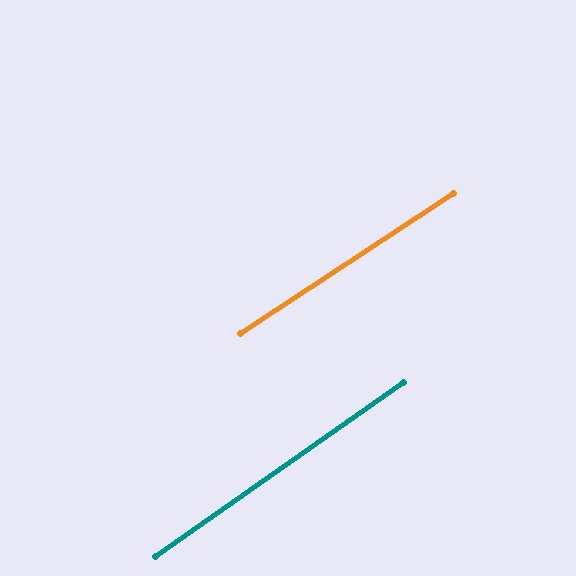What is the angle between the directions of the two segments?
Approximately 2 degrees.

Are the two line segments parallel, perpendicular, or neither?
Parallel — their directions differ by only 1.9°.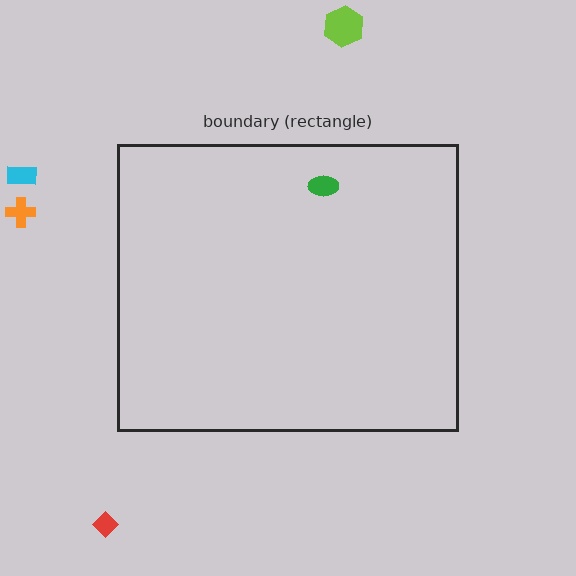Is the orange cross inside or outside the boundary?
Outside.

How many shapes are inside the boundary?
1 inside, 4 outside.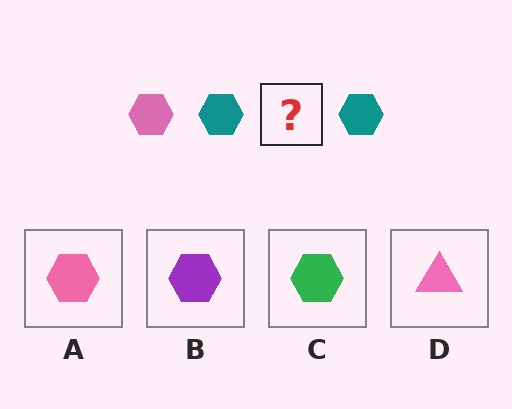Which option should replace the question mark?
Option A.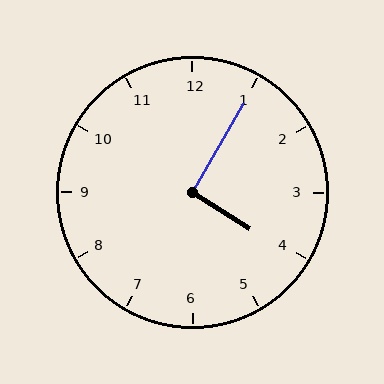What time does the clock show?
4:05.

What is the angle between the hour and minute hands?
Approximately 92 degrees.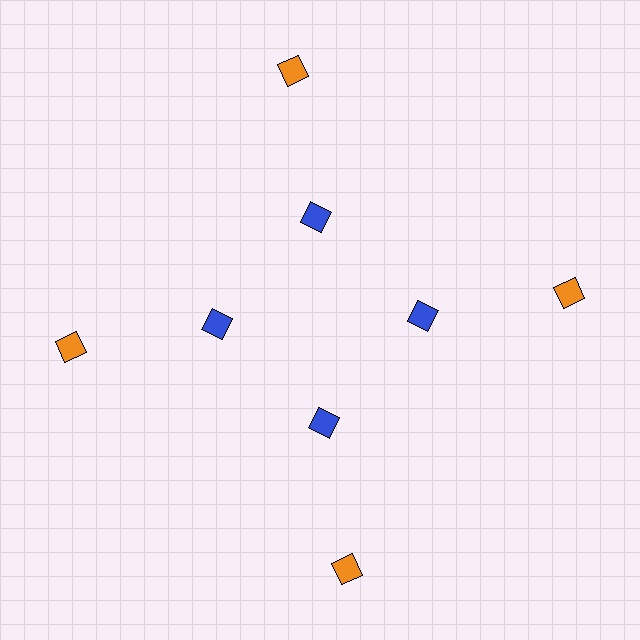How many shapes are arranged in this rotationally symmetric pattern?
There are 8 shapes, arranged in 4 groups of 2.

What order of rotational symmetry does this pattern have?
This pattern has 4-fold rotational symmetry.